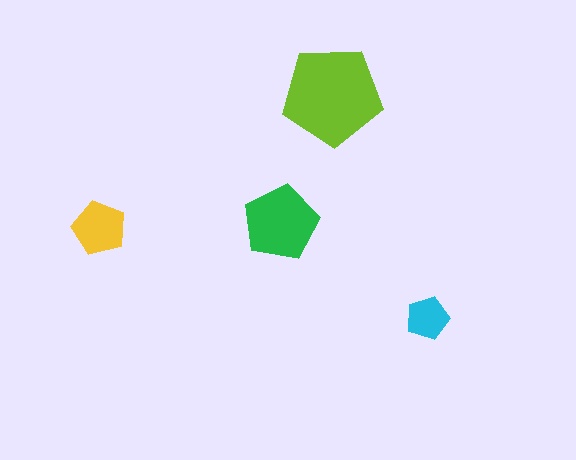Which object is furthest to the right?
The cyan pentagon is rightmost.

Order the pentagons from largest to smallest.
the lime one, the green one, the yellow one, the cyan one.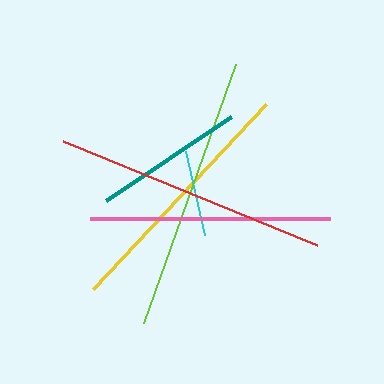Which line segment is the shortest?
The cyan line is the shortest at approximately 86 pixels.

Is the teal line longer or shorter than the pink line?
The pink line is longer than the teal line.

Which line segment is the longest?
The lime line is the longest at approximately 275 pixels.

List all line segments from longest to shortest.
From longest to shortest: lime, red, yellow, pink, teal, cyan.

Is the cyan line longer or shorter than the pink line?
The pink line is longer than the cyan line.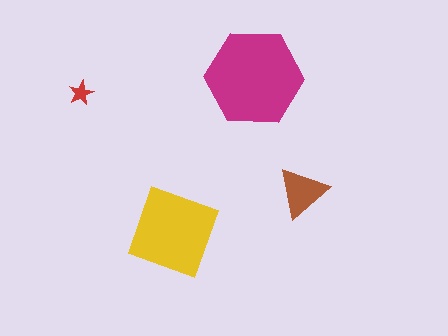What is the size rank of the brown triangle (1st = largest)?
3rd.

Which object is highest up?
The magenta hexagon is topmost.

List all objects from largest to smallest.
The magenta hexagon, the yellow diamond, the brown triangle, the red star.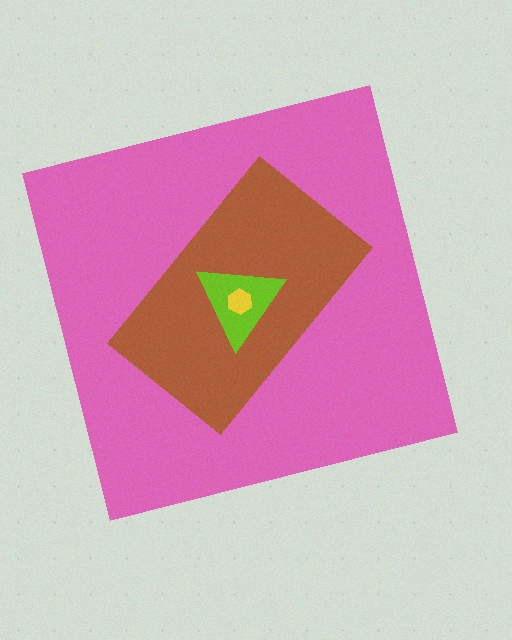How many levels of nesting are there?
4.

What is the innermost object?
The yellow hexagon.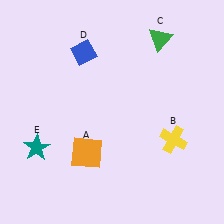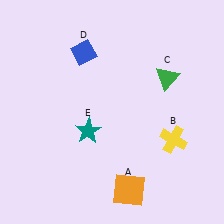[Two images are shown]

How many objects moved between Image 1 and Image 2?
3 objects moved between the two images.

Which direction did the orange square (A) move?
The orange square (A) moved right.